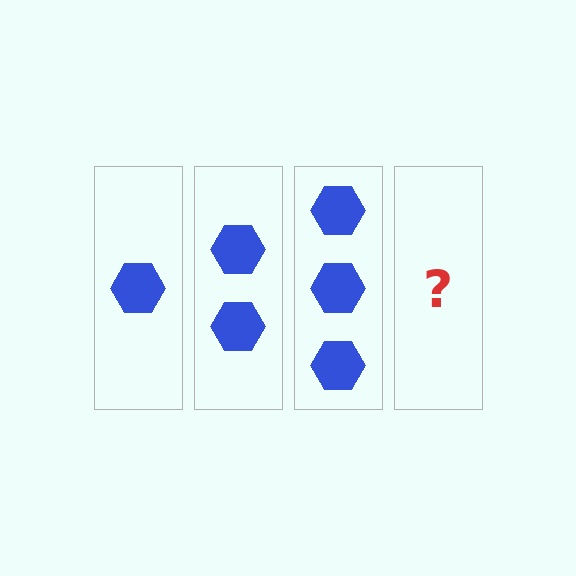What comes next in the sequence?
The next element should be 4 hexagons.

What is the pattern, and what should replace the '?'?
The pattern is that each step adds one more hexagon. The '?' should be 4 hexagons.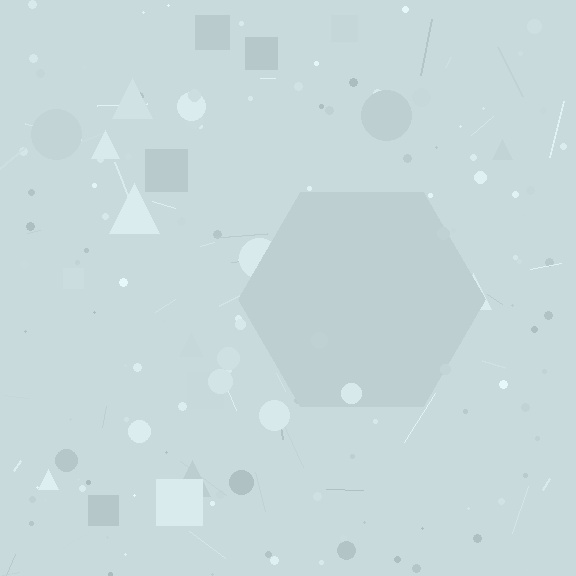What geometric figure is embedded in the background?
A hexagon is embedded in the background.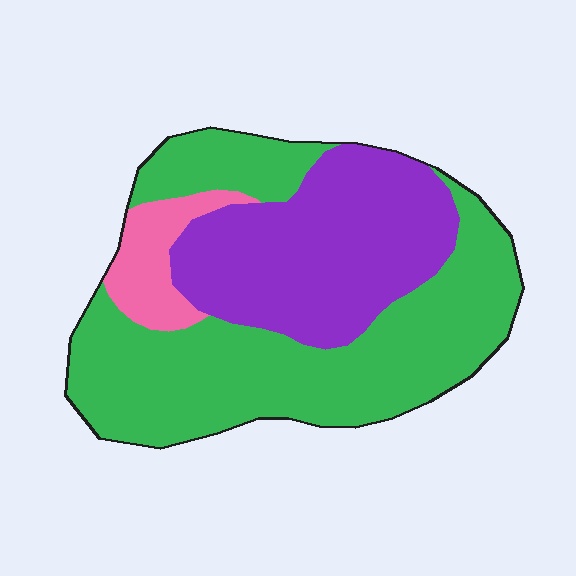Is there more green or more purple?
Green.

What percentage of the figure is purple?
Purple covers about 35% of the figure.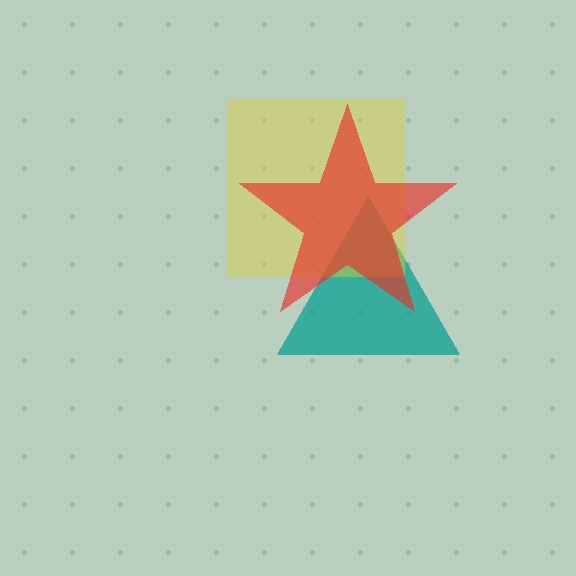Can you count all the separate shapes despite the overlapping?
Yes, there are 3 separate shapes.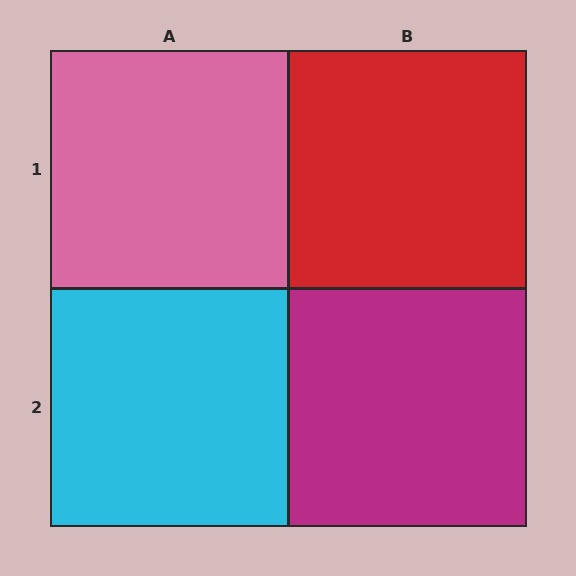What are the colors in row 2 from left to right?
Cyan, magenta.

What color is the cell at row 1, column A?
Pink.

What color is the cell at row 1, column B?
Red.